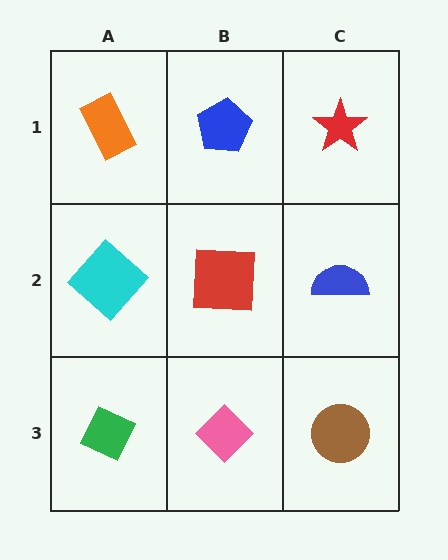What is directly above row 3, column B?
A red square.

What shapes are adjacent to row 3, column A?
A cyan diamond (row 2, column A), a pink diamond (row 3, column B).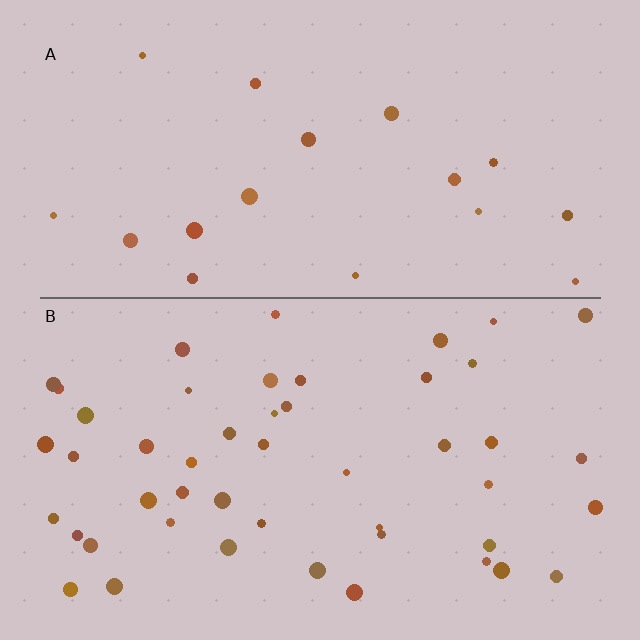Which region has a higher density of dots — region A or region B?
B (the bottom).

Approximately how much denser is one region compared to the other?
Approximately 2.6× — region B over region A.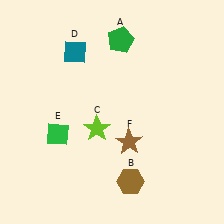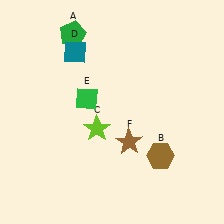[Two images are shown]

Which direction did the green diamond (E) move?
The green diamond (E) moved up.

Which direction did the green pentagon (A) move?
The green pentagon (A) moved left.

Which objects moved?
The objects that moved are: the green pentagon (A), the brown hexagon (B), the green diamond (E).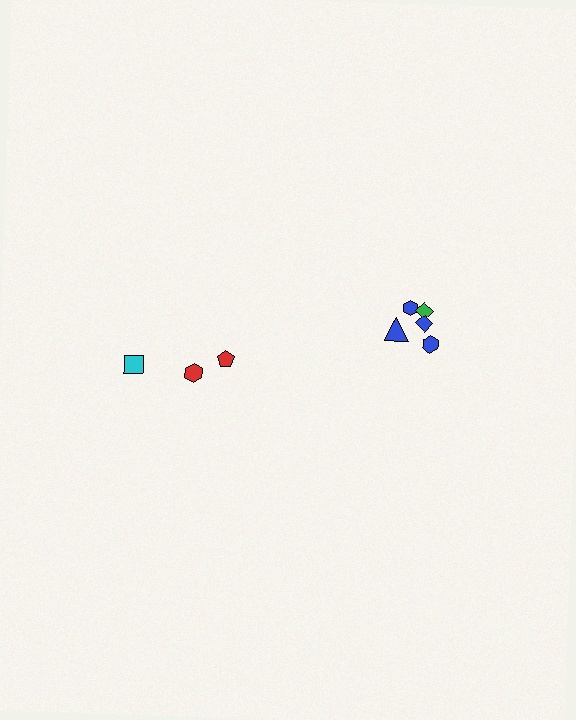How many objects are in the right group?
There are 5 objects.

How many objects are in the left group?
There are 3 objects.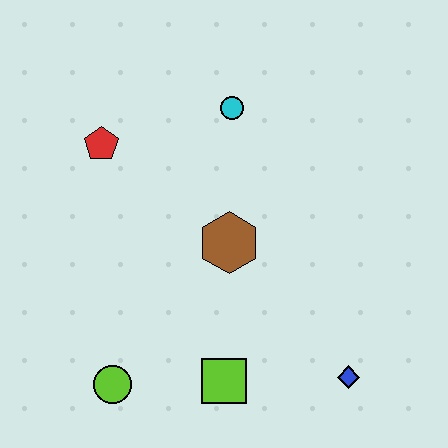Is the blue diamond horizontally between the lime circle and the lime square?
No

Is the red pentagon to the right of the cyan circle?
No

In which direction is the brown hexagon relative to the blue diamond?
The brown hexagon is above the blue diamond.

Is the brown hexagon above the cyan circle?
No